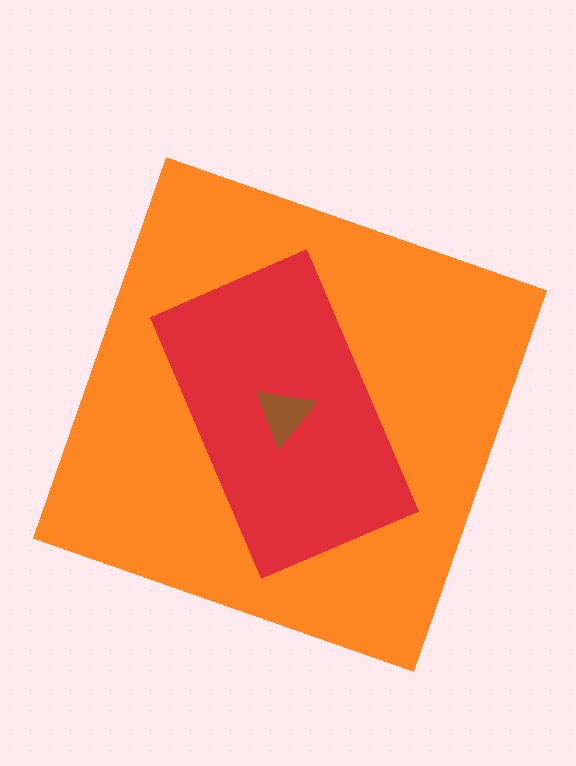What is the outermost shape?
The orange square.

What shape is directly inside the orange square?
The red rectangle.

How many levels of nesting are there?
3.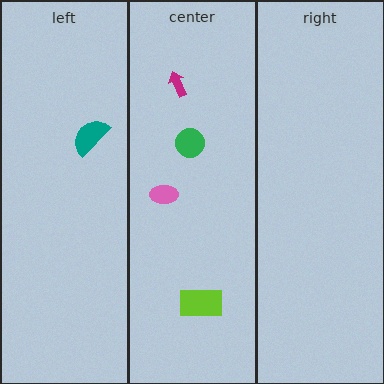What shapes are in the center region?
The lime rectangle, the magenta arrow, the pink ellipse, the green circle.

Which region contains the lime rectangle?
The center region.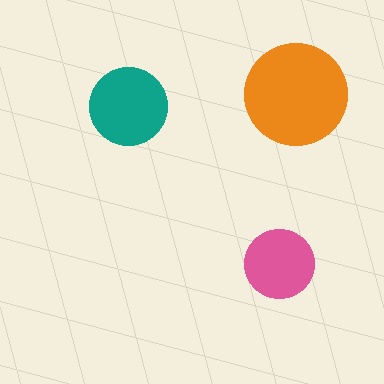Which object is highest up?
The orange circle is topmost.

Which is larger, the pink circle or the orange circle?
The orange one.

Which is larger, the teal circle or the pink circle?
The teal one.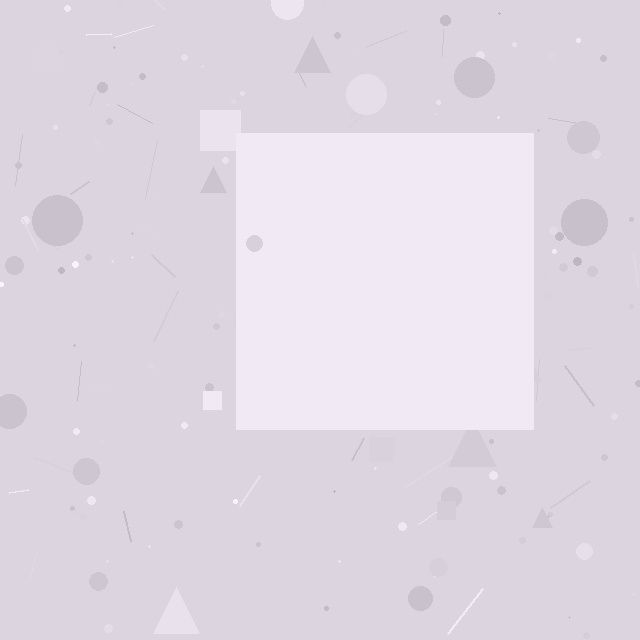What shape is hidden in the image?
A square is hidden in the image.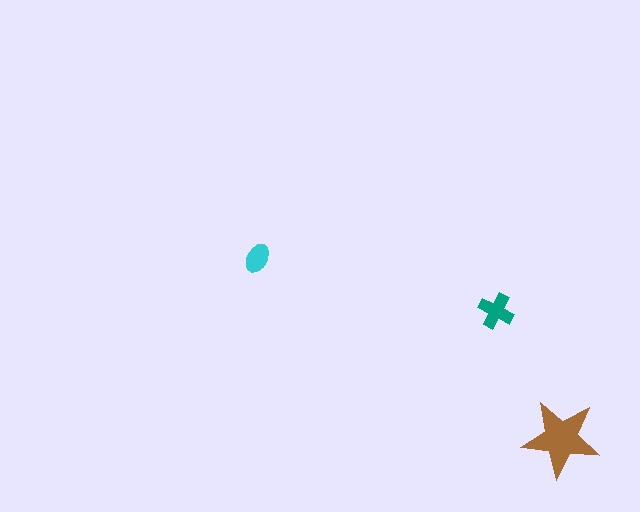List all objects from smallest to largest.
The cyan ellipse, the teal cross, the brown star.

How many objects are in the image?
There are 3 objects in the image.